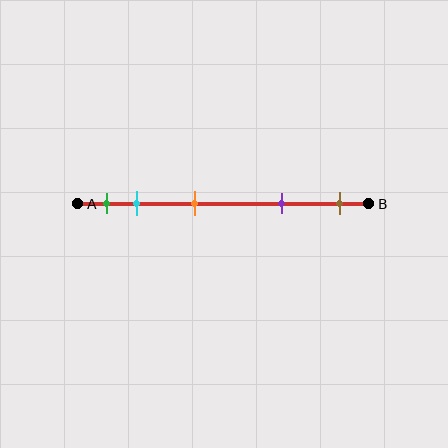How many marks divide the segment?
There are 5 marks dividing the segment.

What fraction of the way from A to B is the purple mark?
The purple mark is approximately 70% (0.7) of the way from A to B.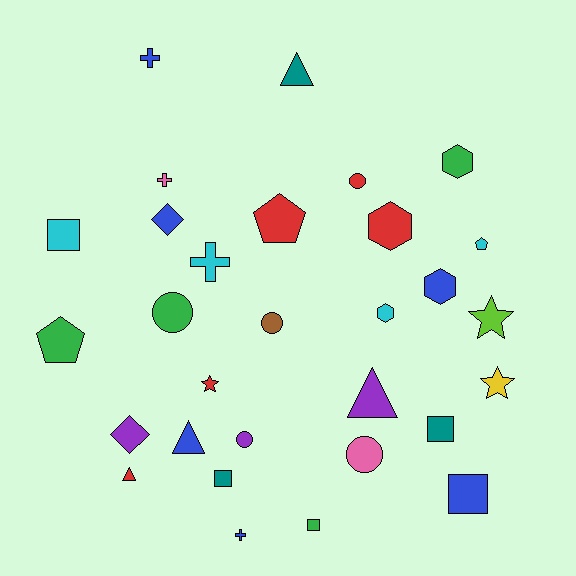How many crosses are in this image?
There are 4 crosses.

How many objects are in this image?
There are 30 objects.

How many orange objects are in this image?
There are no orange objects.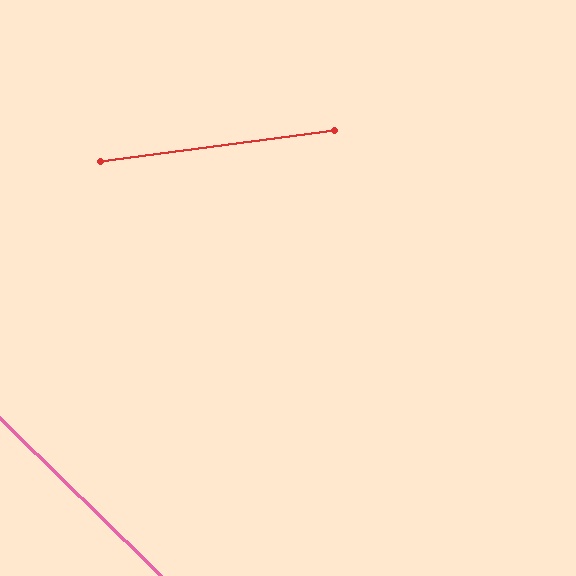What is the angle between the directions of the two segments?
Approximately 52 degrees.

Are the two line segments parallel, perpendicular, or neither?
Neither parallel nor perpendicular — they differ by about 52°.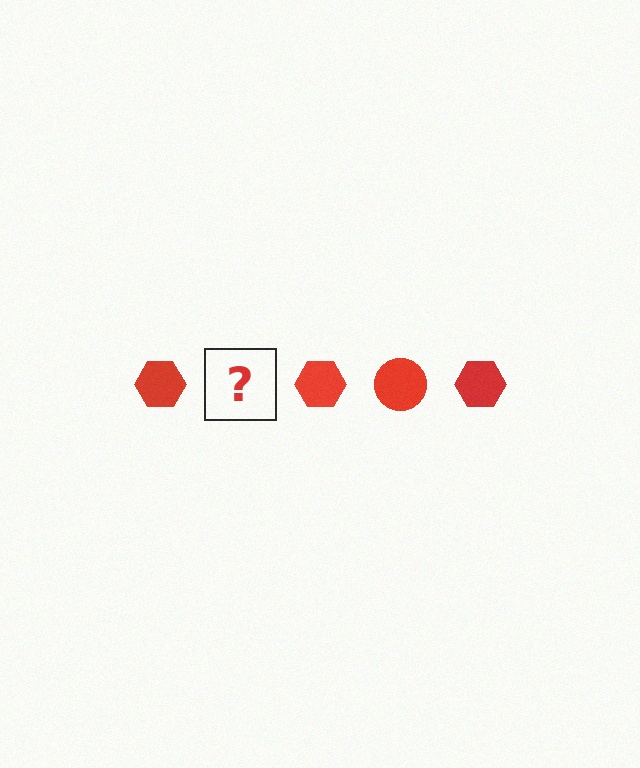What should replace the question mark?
The question mark should be replaced with a red circle.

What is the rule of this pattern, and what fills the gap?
The rule is that the pattern cycles through hexagon, circle shapes in red. The gap should be filled with a red circle.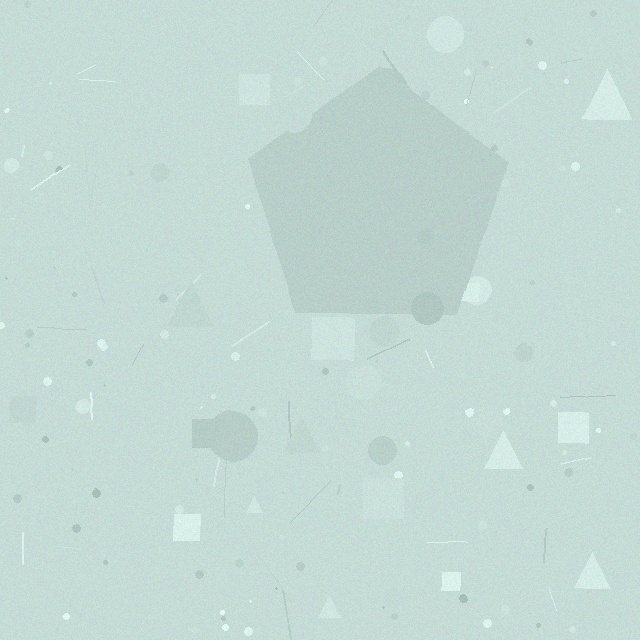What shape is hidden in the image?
A pentagon is hidden in the image.